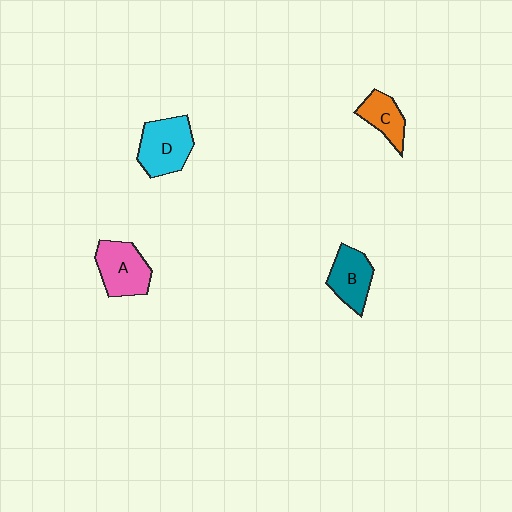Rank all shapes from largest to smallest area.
From largest to smallest: D (cyan), A (pink), B (teal), C (orange).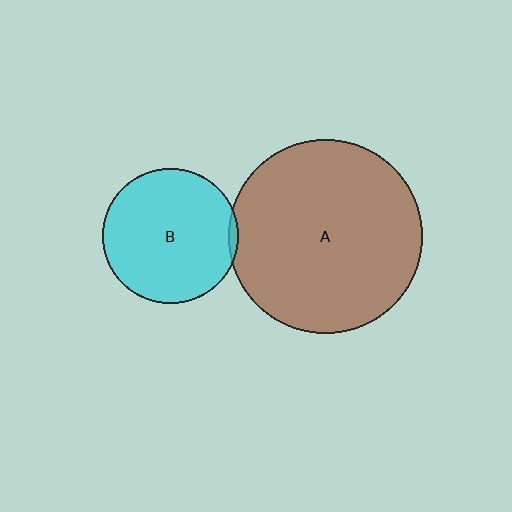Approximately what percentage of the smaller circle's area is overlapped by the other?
Approximately 5%.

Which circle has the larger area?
Circle A (brown).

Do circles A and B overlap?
Yes.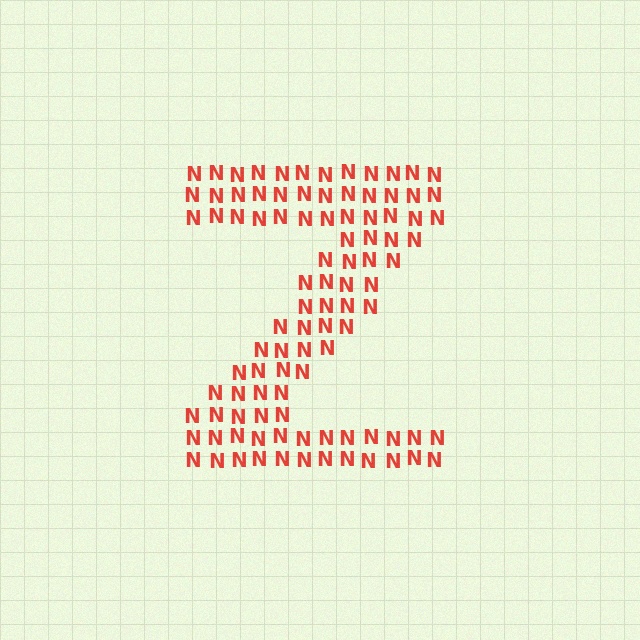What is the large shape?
The large shape is the letter Z.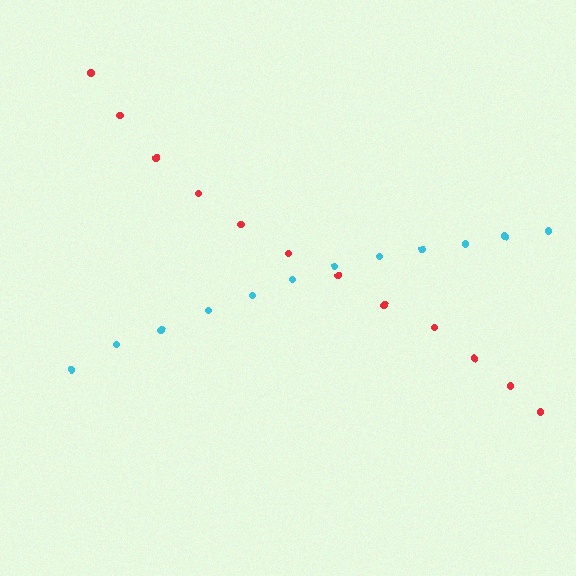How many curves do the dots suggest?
There are 2 distinct paths.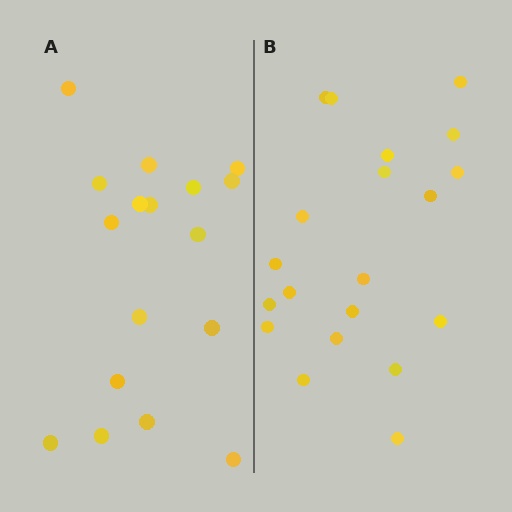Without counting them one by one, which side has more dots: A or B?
Region B (the right region) has more dots.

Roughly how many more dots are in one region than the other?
Region B has just a few more — roughly 2 or 3 more dots than region A.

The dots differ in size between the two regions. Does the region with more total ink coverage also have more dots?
No. Region A has more total ink coverage because its dots are larger, but region B actually contains more individual dots. Total area can be misleading — the number of items is what matters here.